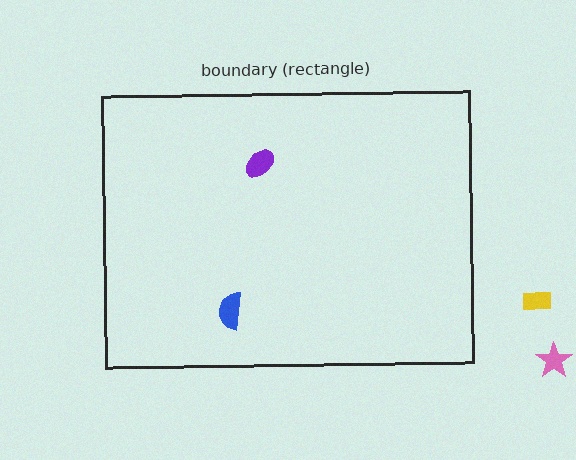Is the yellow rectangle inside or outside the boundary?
Outside.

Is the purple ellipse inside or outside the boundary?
Inside.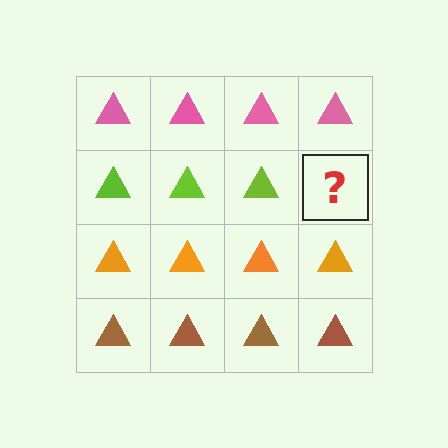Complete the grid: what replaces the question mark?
The question mark should be replaced with a lime triangle.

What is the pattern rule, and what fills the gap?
The rule is that each row has a consistent color. The gap should be filled with a lime triangle.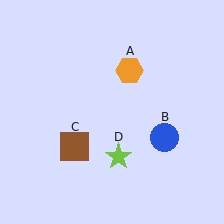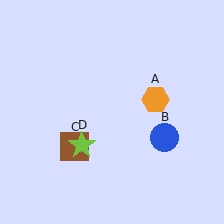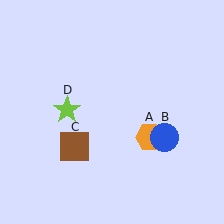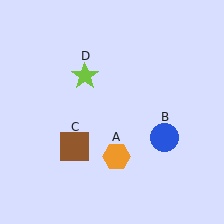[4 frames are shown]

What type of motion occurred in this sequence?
The orange hexagon (object A), lime star (object D) rotated clockwise around the center of the scene.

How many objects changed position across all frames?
2 objects changed position: orange hexagon (object A), lime star (object D).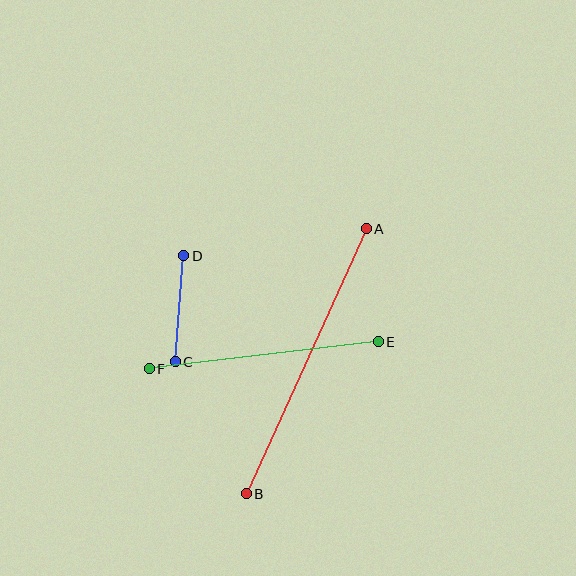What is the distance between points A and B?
The distance is approximately 291 pixels.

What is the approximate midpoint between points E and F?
The midpoint is at approximately (264, 355) pixels.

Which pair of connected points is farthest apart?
Points A and B are farthest apart.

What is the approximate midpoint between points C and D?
The midpoint is at approximately (180, 309) pixels.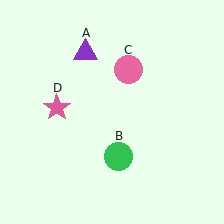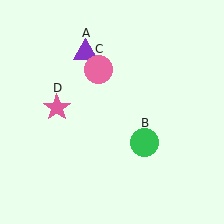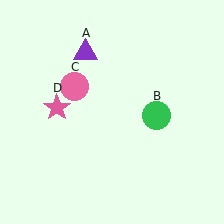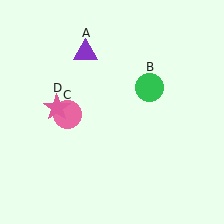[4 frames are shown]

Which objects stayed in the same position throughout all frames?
Purple triangle (object A) and pink star (object D) remained stationary.